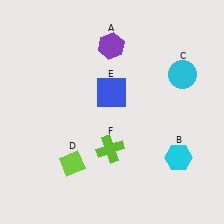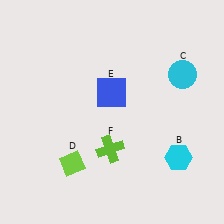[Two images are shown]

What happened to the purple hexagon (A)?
The purple hexagon (A) was removed in Image 2. It was in the top-left area of Image 1.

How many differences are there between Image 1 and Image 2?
There is 1 difference between the two images.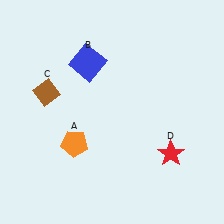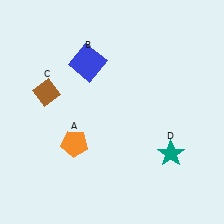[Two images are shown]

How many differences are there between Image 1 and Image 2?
There is 1 difference between the two images.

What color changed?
The star (D) changed from red in Image 1 to teal in Image 2.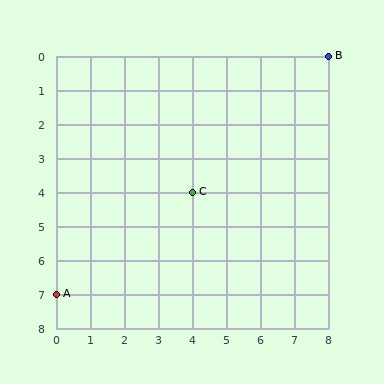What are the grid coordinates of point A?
Point A is at grid coordinates (0, 7).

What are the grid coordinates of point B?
Point B is at grid coordinates (8, 0).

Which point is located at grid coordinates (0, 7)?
Point A is at (0, 7).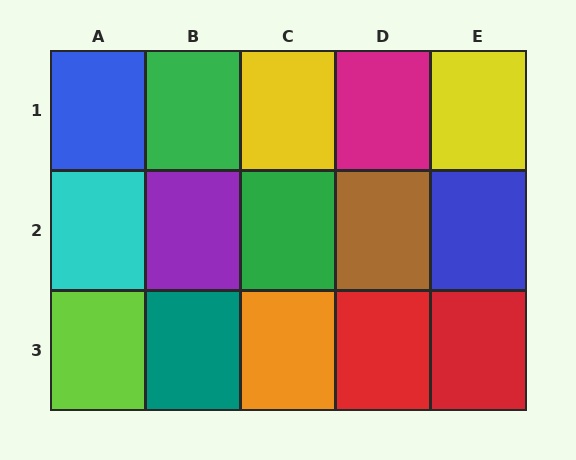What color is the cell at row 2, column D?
Brown.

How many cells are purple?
1 cell is purple.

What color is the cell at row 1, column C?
Yellow.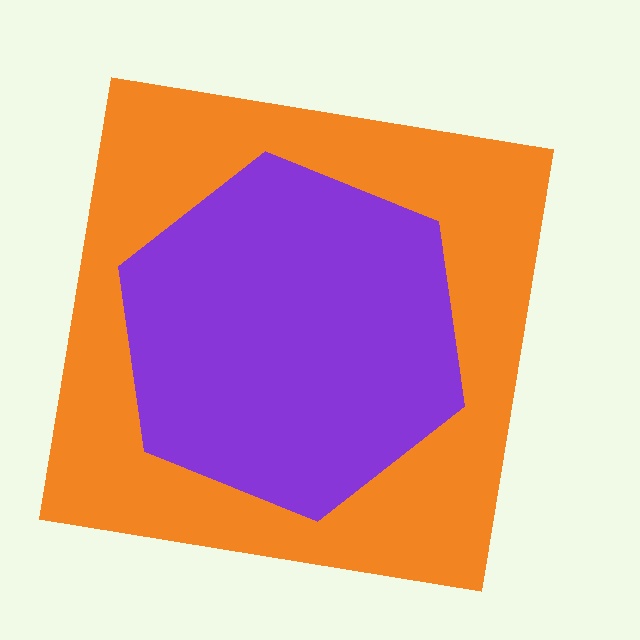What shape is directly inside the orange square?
The purple hexagon.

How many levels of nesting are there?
2.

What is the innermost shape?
The purple hexagon.